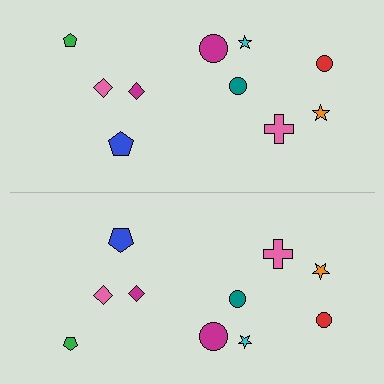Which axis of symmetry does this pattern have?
The pattern has a horizontal axis of symmetry running through the center of the image.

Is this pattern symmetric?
Yes, this pattern has bilateral (reflection) symmetry.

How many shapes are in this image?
There are 20 shapes in this image.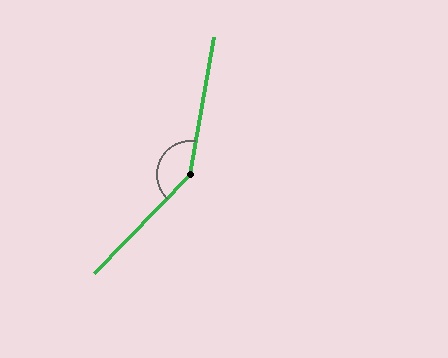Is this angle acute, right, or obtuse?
It is obtuse.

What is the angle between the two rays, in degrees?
Approximately 146 degrees.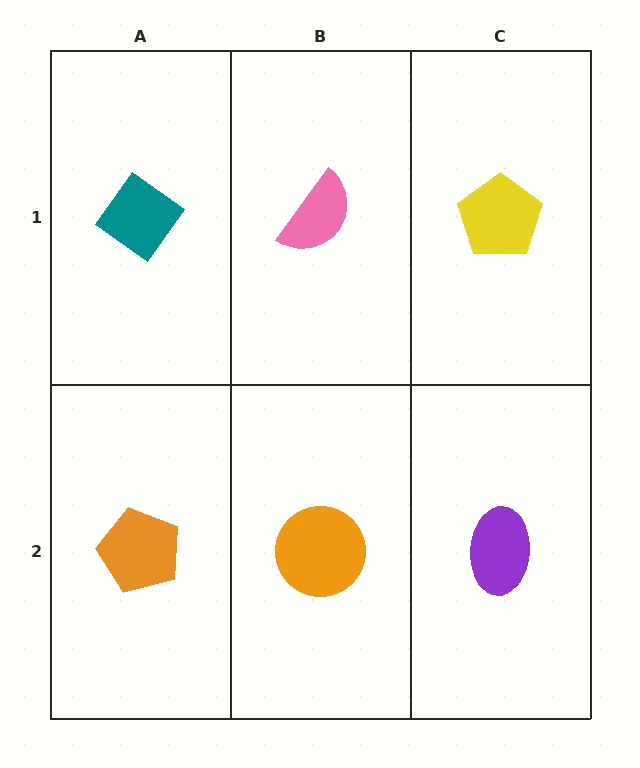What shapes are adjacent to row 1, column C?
A purple ellipse (row 2, column C), a pink semicircle (row 1, column B).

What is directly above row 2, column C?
A yellow pentagon.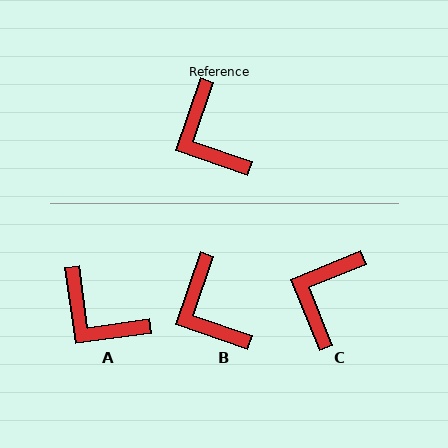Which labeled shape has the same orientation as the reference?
B.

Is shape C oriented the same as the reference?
No, it is off by about 49 degrees.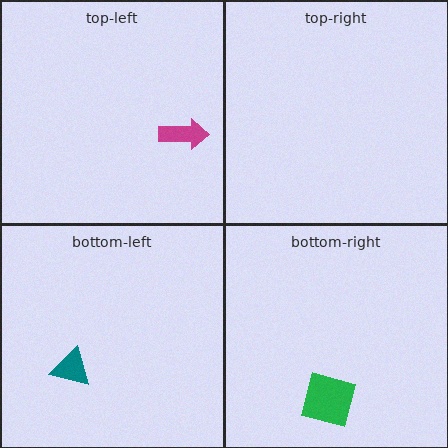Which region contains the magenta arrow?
The top-left region.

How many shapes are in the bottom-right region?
1.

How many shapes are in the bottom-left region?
1.